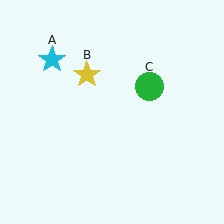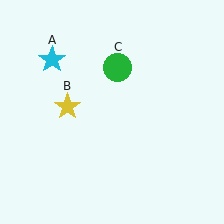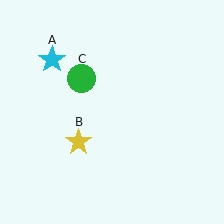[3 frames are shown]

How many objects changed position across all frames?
2 objects changed position: yellow star (object B), green circle (object C).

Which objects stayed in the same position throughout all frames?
Cyan star (object A) remained stationary.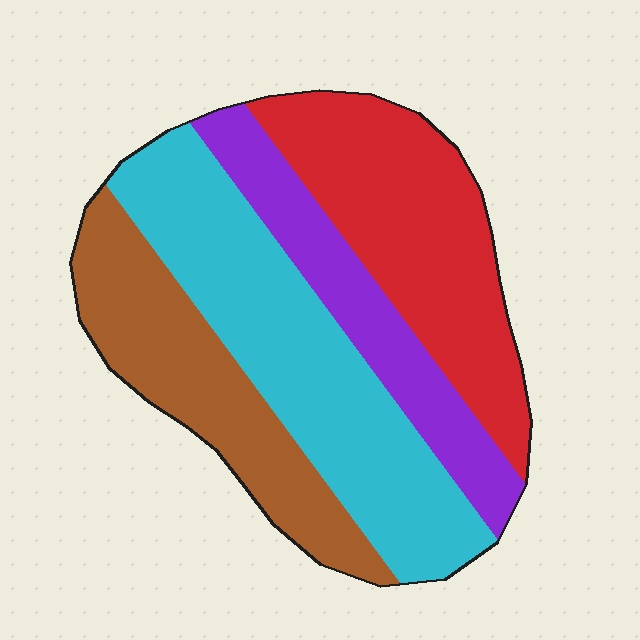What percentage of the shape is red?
Red covers around 25% of the shape.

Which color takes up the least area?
Purple, at roughly 15%.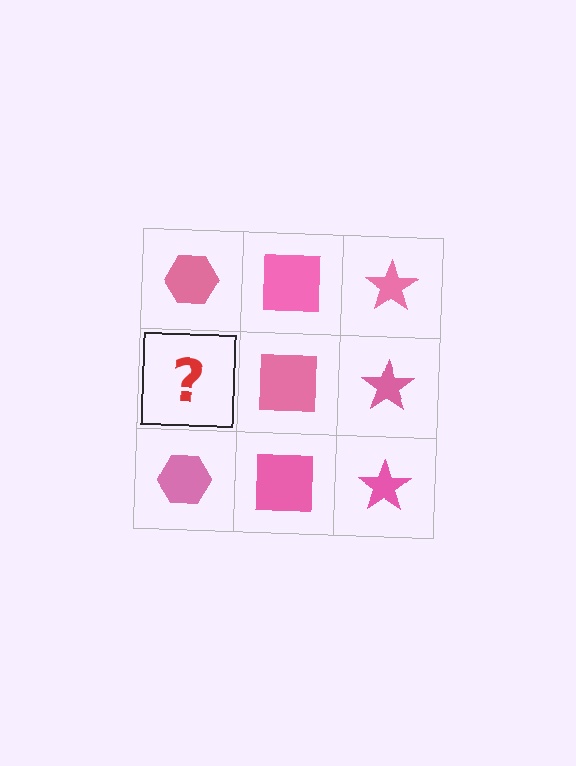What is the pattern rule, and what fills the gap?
The rule is that each column has a consistent shape. The gap should be filled with a pink hexagon.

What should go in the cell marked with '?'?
The missing cell should contain a pink hexagon.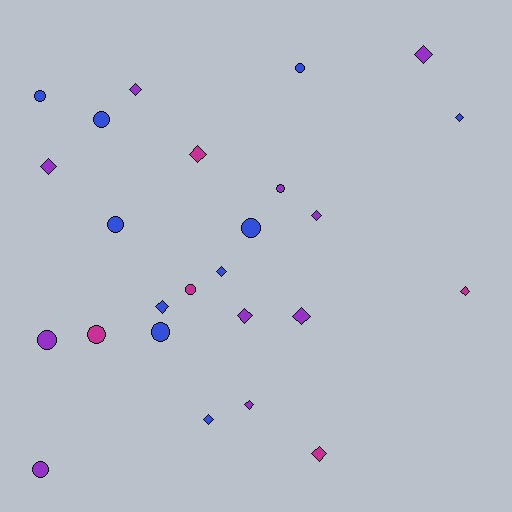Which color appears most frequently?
Blue, with 10 objects.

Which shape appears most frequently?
Diamond, with 14 objects.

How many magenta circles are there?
There are 2 magenta circles.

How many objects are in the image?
There are 25 objects.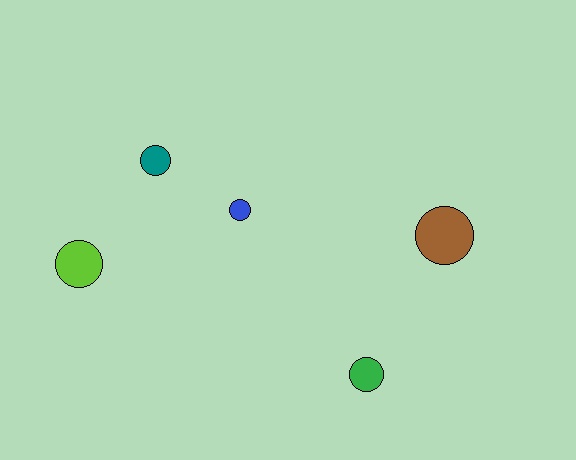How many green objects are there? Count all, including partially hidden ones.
There is 1 green object.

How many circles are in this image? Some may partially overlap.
There are 5 circles.